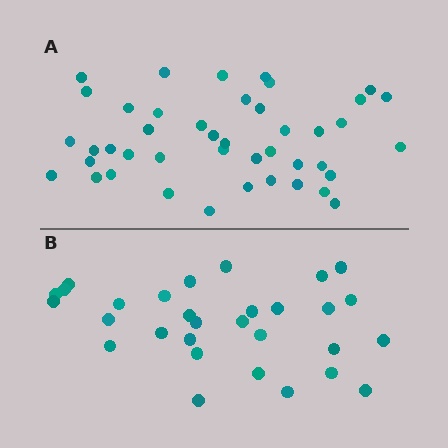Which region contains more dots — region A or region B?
Region A (the top region) has more dots.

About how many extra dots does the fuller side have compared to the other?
Region A has approximately 15 more dots than region B.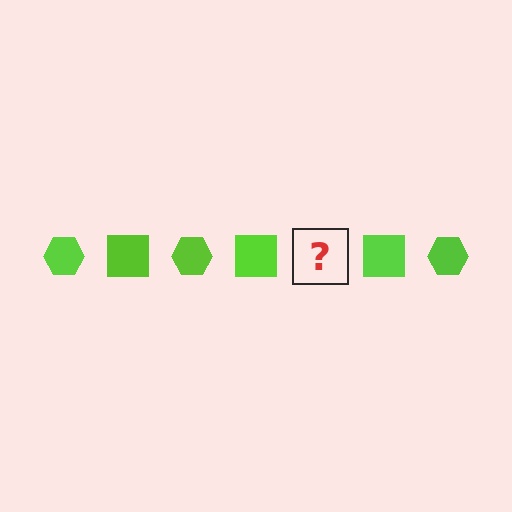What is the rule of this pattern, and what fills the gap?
The rule is that the pattern cycles through hexagon, square shapes in lime. The gap should be filled with a lime hexagon.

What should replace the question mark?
The question mark should be replaced with a lime hexagon.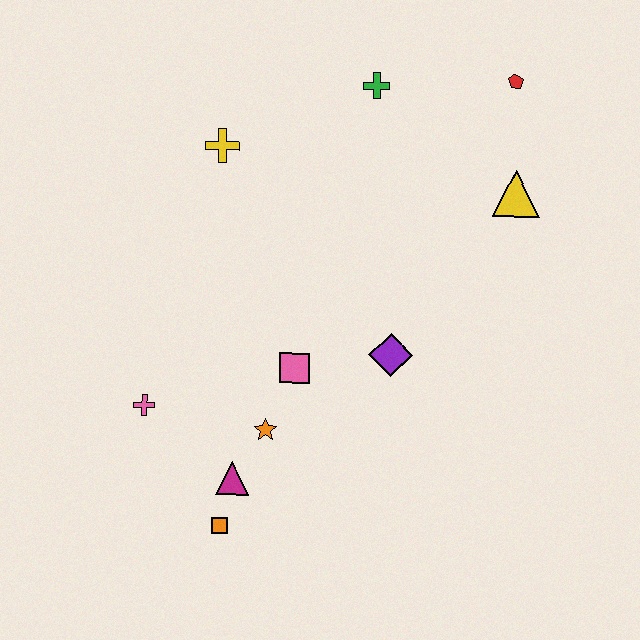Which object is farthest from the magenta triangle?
The red pentagon is farthest from the magenta triangle.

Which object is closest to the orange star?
The magenta triangle is closest to the orange star.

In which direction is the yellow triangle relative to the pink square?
The yellow triangle is to the right of the pink square.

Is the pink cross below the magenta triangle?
No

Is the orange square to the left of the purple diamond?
Yes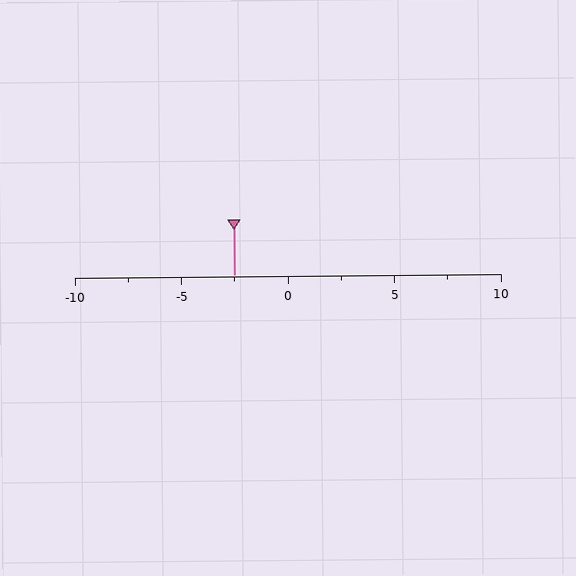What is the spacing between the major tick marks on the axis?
The major ticks are spaced 5 apart.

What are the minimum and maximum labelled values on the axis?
The axis runs from -10 to 10.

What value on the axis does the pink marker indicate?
The marker indicates approximately -2.5.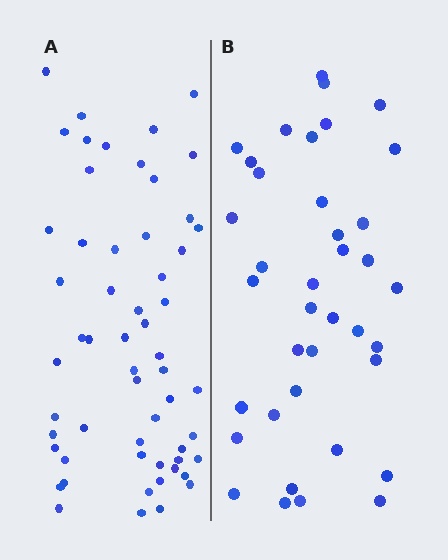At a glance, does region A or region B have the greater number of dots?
Region A (the left region) has more dots.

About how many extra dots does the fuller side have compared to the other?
Region A has approximately 20 more dots than region B.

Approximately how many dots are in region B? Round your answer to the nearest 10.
About 40 dots. (The exact count is 38, which rounds to 40.)